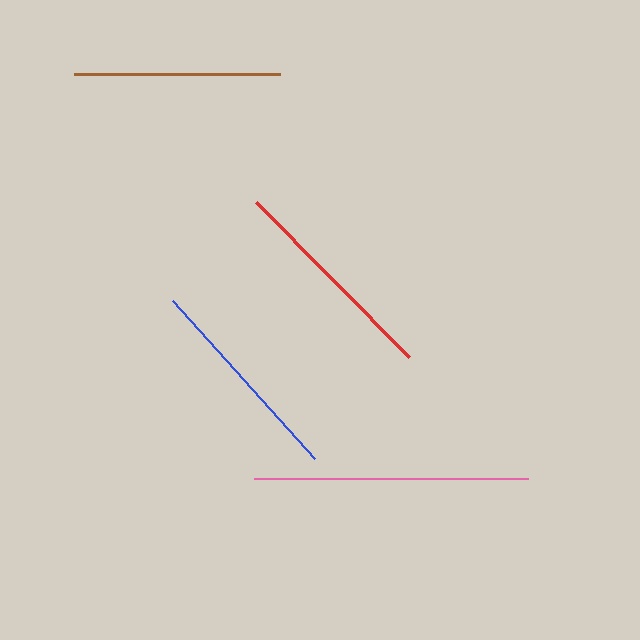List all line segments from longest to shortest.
From longest to shortest: pink, red, blue, brown.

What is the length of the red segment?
The red segment is approximately 218 pixels long.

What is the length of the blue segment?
The blue segment is approximately 213 pixels long.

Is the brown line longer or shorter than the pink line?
The pink line is longer than the brown line.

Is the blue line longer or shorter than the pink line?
The pink line is longer than the blue line.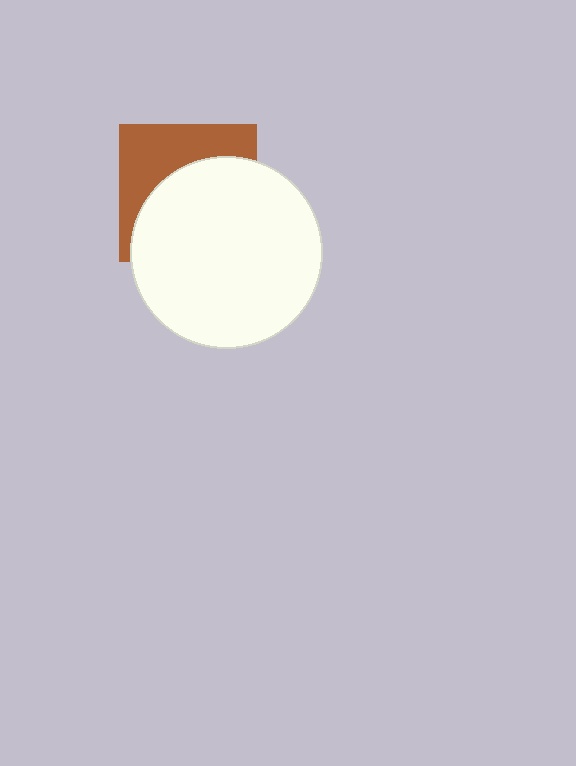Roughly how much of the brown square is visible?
A small part of it is visible (roughly 40%).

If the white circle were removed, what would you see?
You would see the complete brown square.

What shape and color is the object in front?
The object in front is a white circle.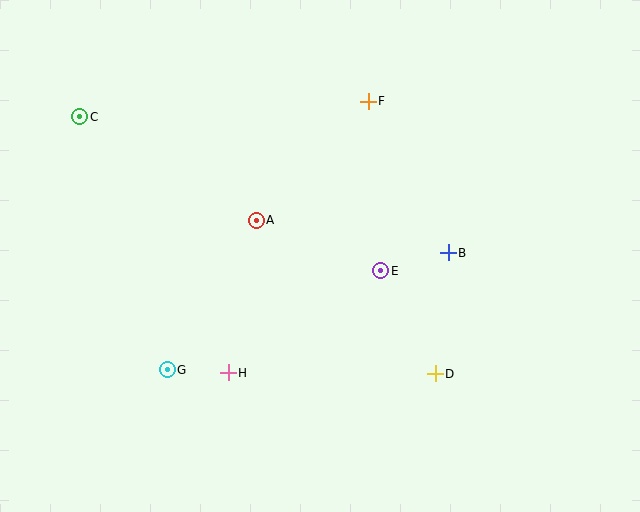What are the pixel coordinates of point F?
Point F is at (368, 101).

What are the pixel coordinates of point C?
Point C is at (80, 117).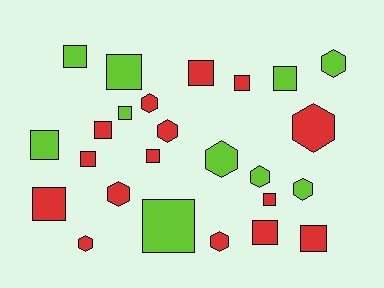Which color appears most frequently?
Red, with 15 objects.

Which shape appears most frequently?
Square, with 15 objects.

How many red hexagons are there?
There are 6 red hexagons.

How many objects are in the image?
There are 25 objects.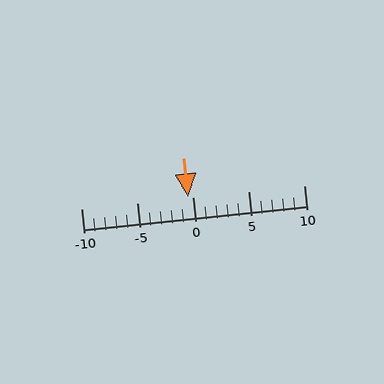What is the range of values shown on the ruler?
The ruler shows values from -10 to 10.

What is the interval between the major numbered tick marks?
The major tick marks are spaced 5 units apart.